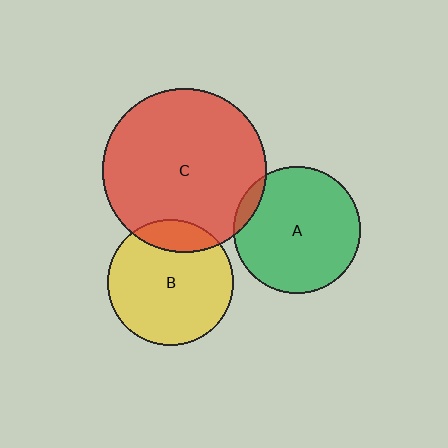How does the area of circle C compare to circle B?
Approximately 1.7 times.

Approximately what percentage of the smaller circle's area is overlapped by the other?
Approximately 15%.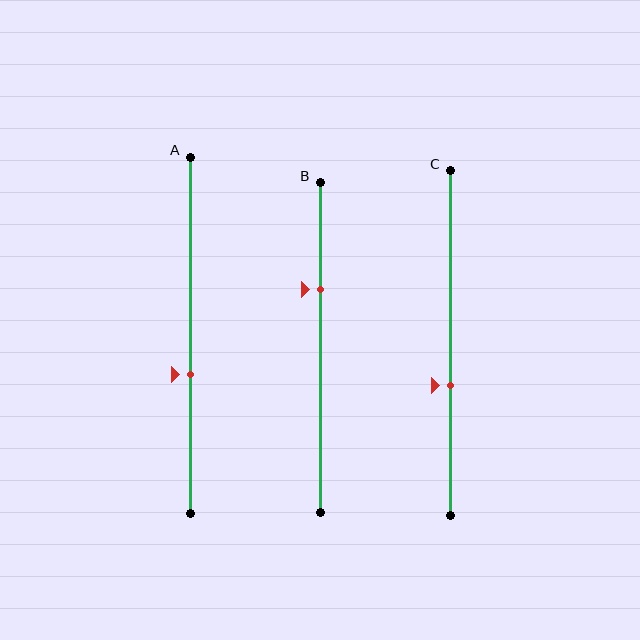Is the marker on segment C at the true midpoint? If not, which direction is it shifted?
No, the marker on segment C is shifted downward by about 12% of the segment length.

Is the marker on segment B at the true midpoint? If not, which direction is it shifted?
No, the marker on segment B is shifted upward by about 18% of the segment length.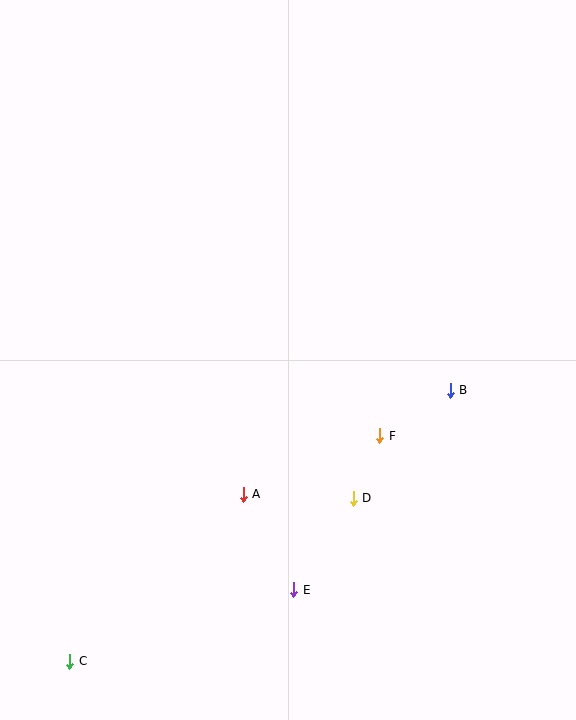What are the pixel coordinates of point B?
Point B is at (450, 390).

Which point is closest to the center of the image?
Point F at (380, 436) is closest to the center.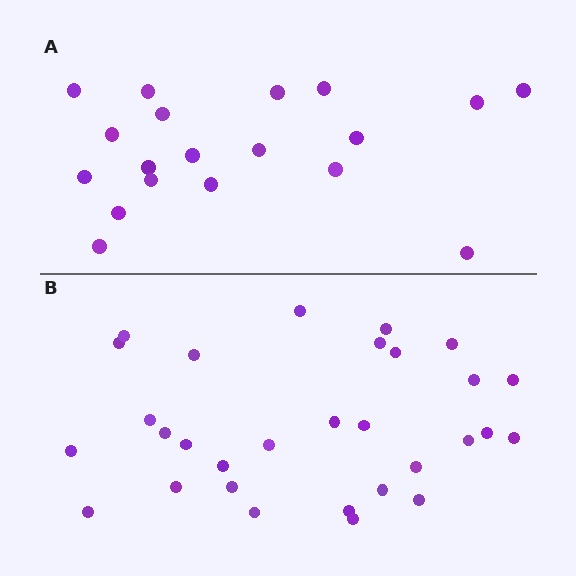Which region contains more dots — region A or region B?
Region B (the bottom region) has more dots.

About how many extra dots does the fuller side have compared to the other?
Region B has roughly 12 or so more dots than region A.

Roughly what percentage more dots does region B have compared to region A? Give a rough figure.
About 60% more.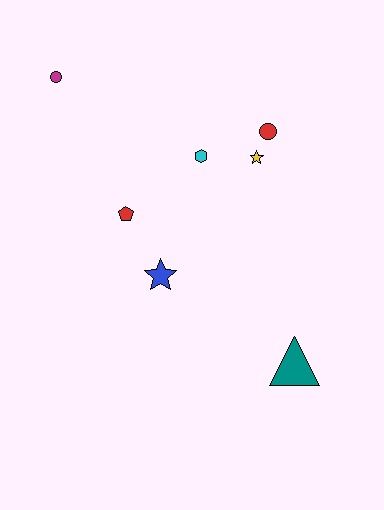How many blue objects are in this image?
There is 1 blue object.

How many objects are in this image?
There are 7 objects.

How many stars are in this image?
There are 2 stars.